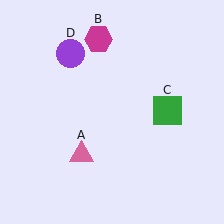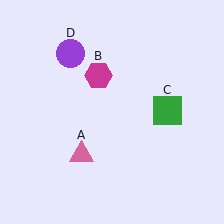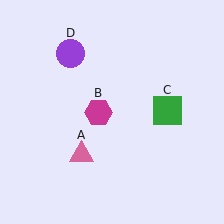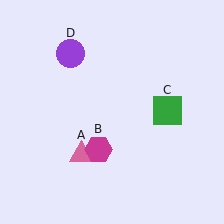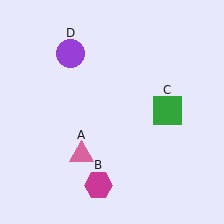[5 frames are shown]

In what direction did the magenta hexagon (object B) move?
The magenta hexagon (object B) moved down.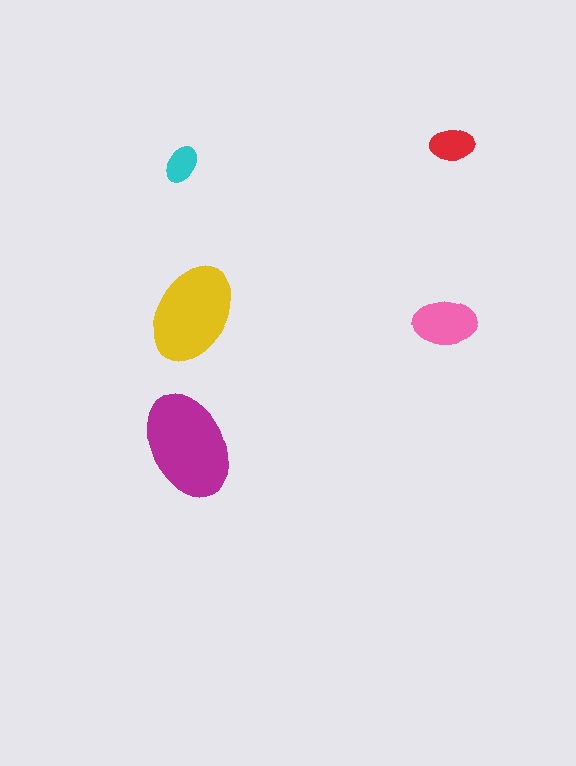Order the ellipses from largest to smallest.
the magenta one, the yellow one, the pink one, the red one, the cyan one.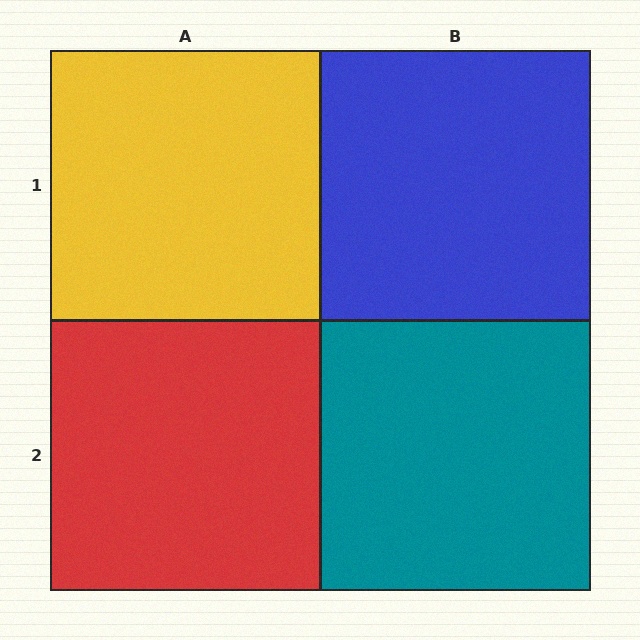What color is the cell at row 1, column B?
Blue.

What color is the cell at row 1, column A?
Yellow.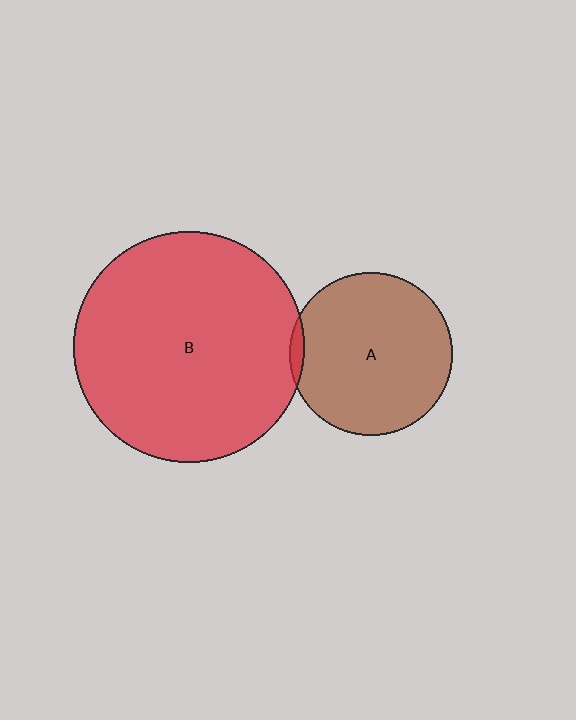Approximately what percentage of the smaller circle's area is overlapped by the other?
Approximately 5%.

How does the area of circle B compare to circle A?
Approximately 2.0 times.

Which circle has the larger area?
Circle B (red).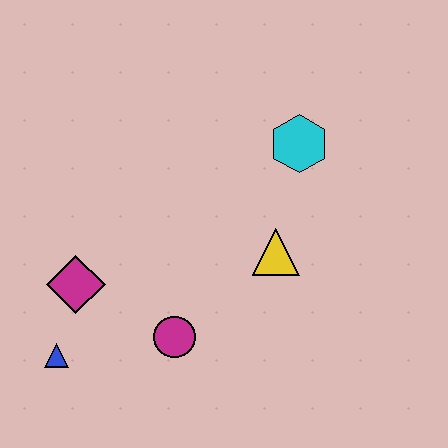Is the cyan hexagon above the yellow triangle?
Yes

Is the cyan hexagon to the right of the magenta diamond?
Yes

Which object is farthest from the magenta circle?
The cyan hexagon is farthest from the magenta circle.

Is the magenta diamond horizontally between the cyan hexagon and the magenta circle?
No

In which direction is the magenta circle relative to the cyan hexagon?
The magenta circle is below the cyan hexagon.